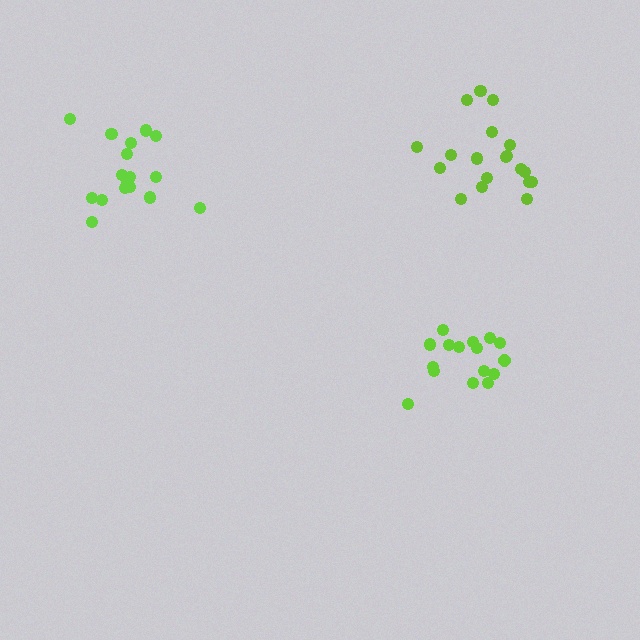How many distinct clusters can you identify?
There are 3 distinct clusters.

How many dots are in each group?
Group 1: 17 dots, Group 2: 16 dots, Group 3: 19 dots (52 total).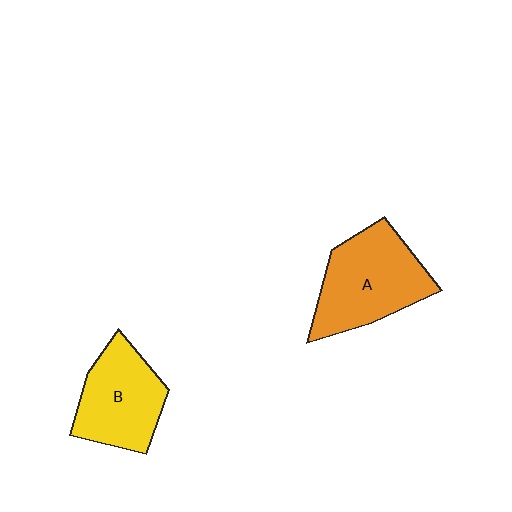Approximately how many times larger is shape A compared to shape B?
Approximately 1.2 times.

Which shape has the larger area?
Shape A (orange).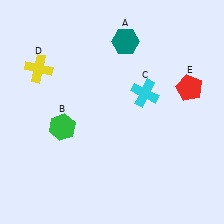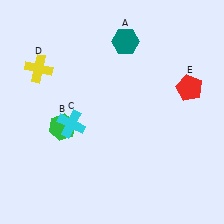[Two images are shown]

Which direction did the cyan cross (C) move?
The cyan cross (C) moved left.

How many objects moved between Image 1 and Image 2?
1 object moved between the two images.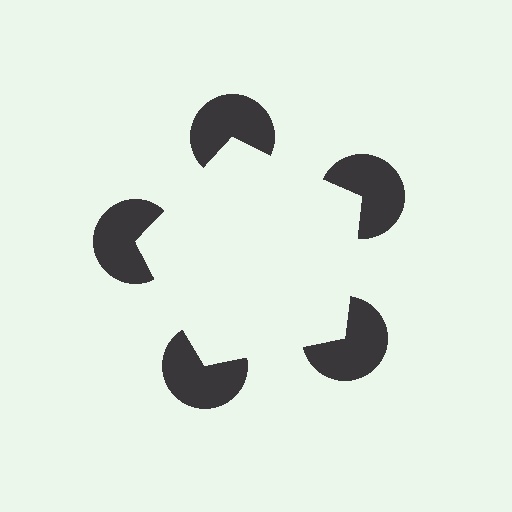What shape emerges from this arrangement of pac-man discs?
An illusory pentagon — its edges are inferred from the aligned wedge cuts in the pac-man discs, not physically drawn.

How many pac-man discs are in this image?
There are 5 — one at each vertex of the illusory pentagon.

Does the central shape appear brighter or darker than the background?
It typically appears slightly brighter than the background, even though no actual brightness change is drawn.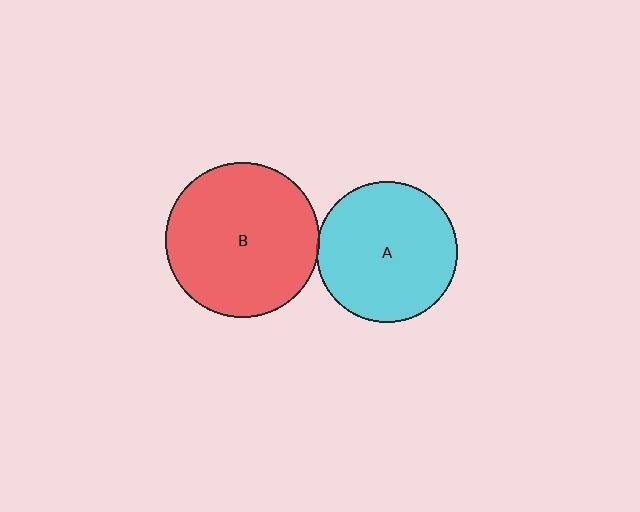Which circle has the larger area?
Circle B (red).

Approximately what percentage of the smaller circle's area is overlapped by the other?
Approximately 5%.